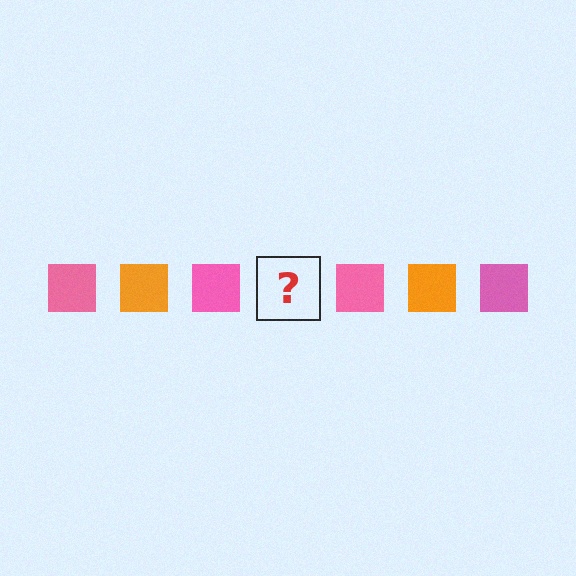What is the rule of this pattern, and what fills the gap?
The rule is that the pattern cycles through pink, orange squares. The gap should be filled with an orange square.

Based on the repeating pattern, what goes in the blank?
The blank should be an orange square.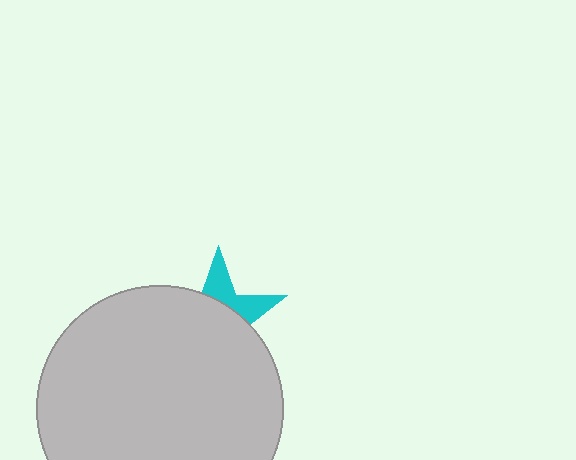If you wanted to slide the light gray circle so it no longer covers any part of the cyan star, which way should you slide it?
Slide it down — that is the most direct way to separate the two shapes.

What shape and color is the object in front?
The object in front is a light gray circle.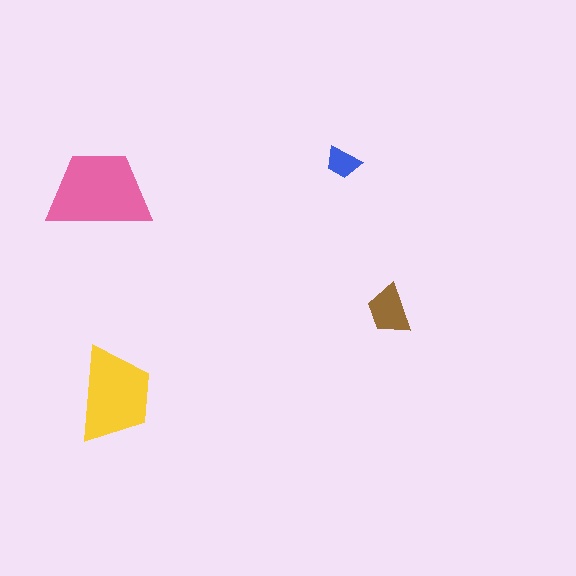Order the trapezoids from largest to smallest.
the pink one, the yellow one, the brown one, the blue one.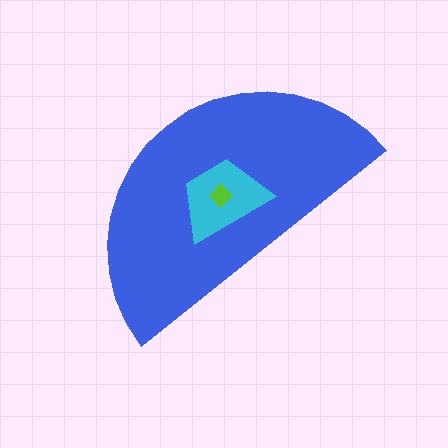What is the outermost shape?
The blue semicircle.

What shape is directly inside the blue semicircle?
The cyan trapezoid.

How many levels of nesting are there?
3.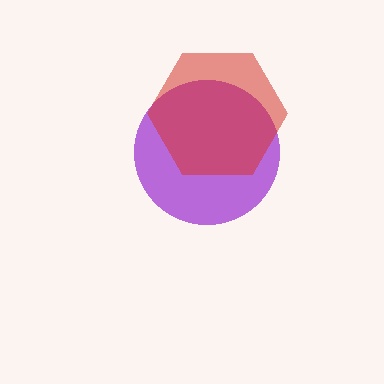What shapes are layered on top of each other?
The layered shapes are: a purple circle, a red hexagon.